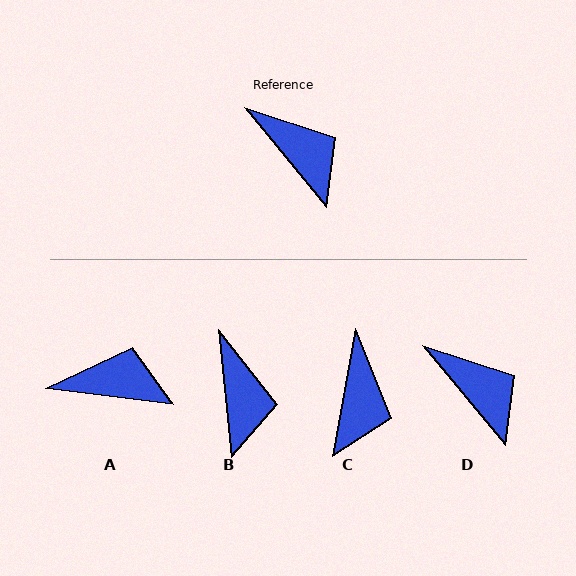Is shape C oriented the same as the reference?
No, it is off by about 50 degrees.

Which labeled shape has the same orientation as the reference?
D.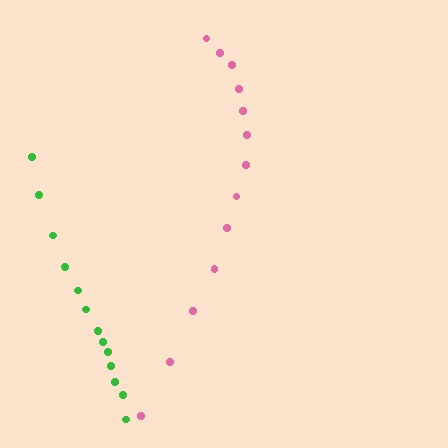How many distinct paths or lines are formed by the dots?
There are 2 distinct paths.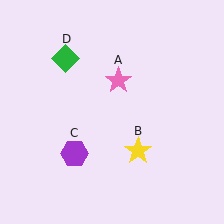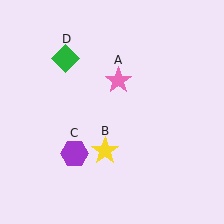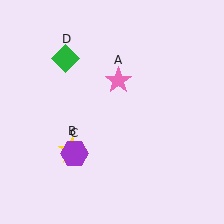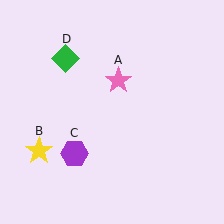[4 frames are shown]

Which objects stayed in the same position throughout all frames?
Pink star (object A) and purple hexagon (object C) and green diamond (object D) remained stationary.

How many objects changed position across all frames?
1 object changed position: yellow star (object B).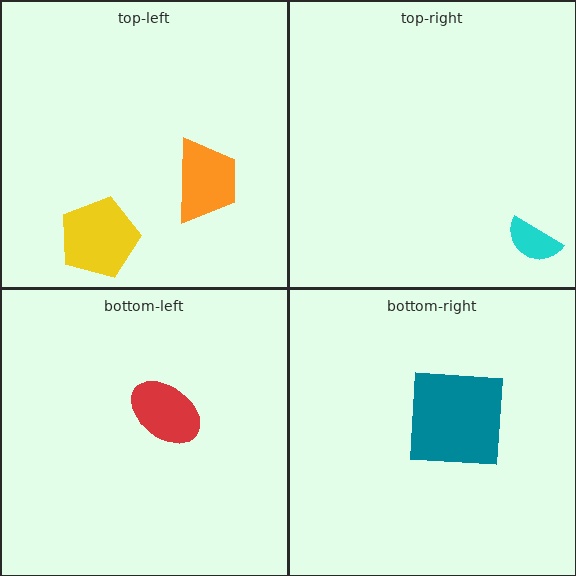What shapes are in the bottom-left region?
The red ellipse.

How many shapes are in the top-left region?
2.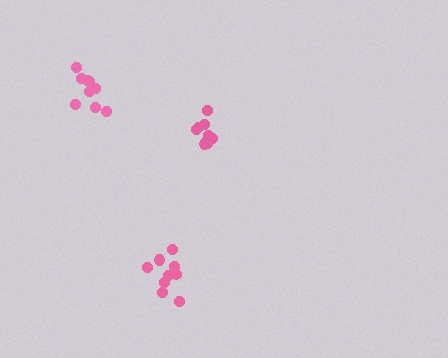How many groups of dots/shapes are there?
There are 3 groups.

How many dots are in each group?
Group 1: 9 dots, Group 2: 8 dots, Group 3: 9 dots (26 total).